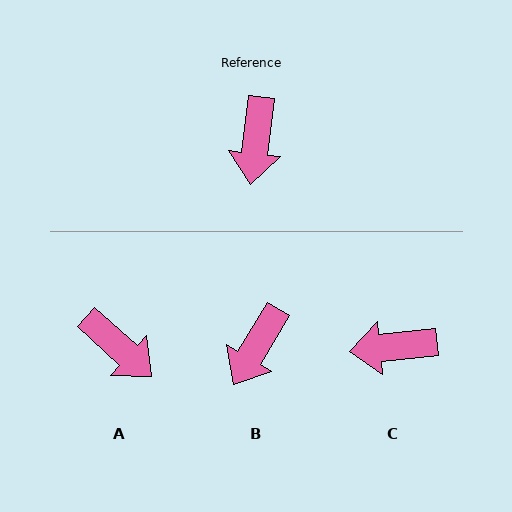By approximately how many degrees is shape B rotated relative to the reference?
Approximately 24 degrees clockwise.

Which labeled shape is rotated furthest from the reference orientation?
C, about 77 degrees away.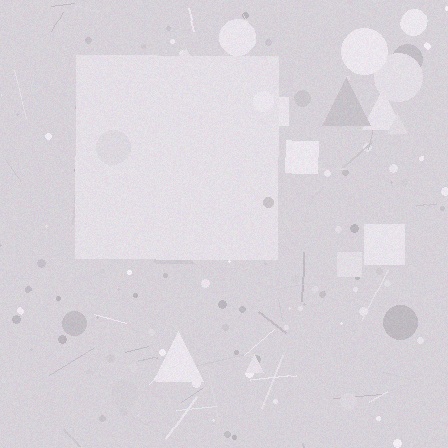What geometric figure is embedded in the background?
A square is embedded in the background.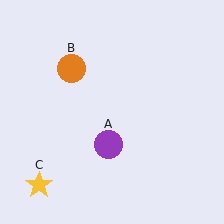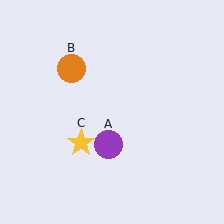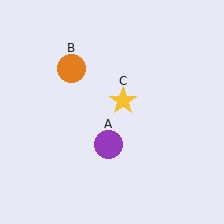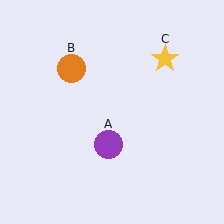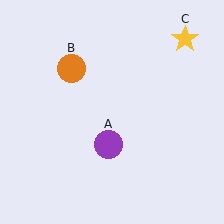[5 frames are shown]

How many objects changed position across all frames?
1 object changed position: yellow star (object C).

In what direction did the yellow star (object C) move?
The yellow star (object C) moved up and to the right.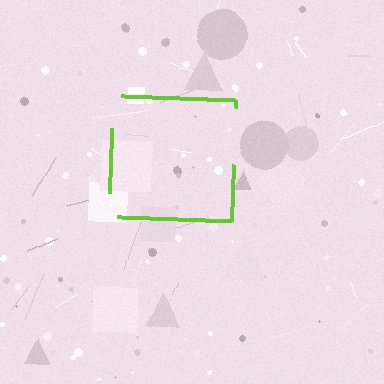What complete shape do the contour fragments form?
The contour fragments form a square.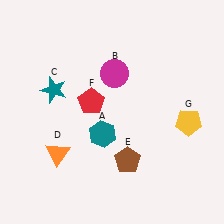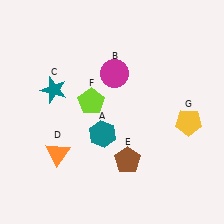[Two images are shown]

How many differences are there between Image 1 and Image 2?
There is 1 difference between the two images.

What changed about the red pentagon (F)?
In Image 1, F is red. In Image 2, it changed to lime.